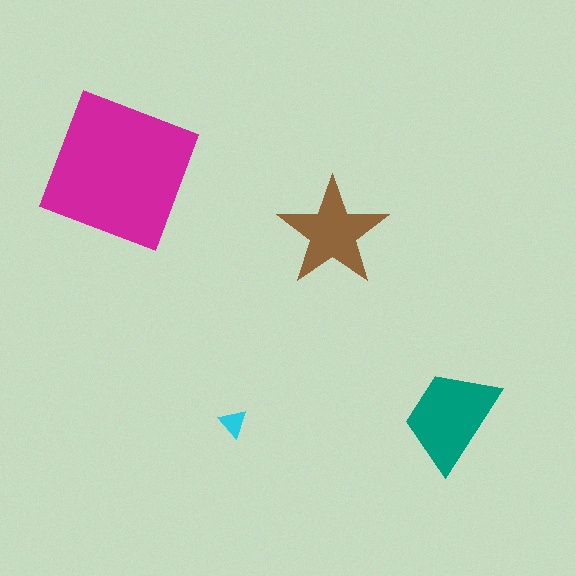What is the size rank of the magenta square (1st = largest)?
1st.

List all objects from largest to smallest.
The magenta square, the teal trapezoid, the brown star, the cyan triangle.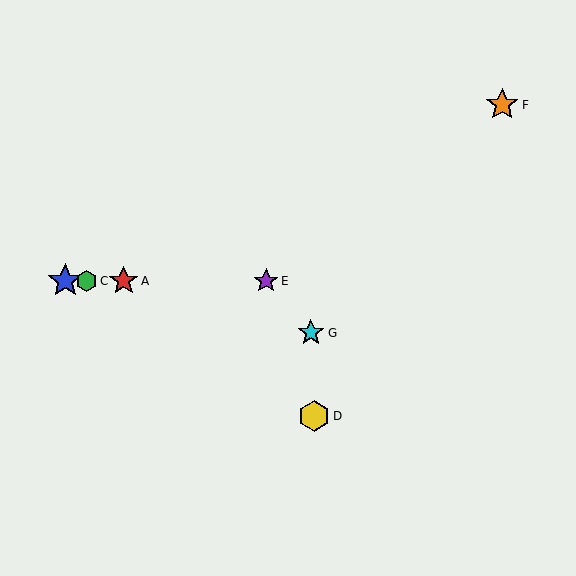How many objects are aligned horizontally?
4 objects (A, B, C, E) are aligned horizontally.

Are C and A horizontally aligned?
Yes, both are at y≈281.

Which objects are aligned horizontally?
Objects A, B, C, E are aligned horizontally.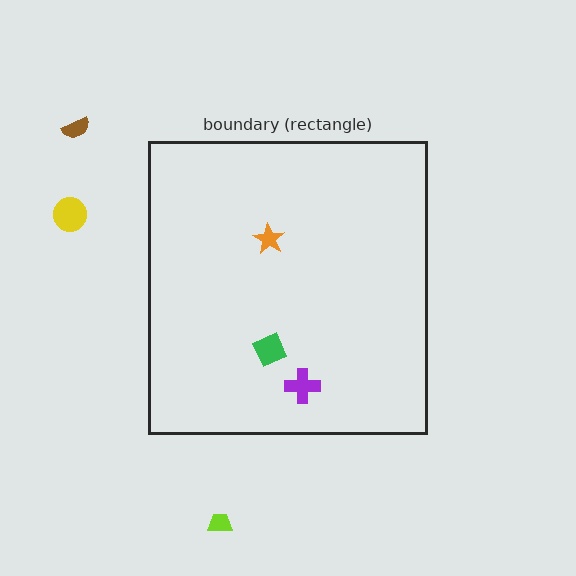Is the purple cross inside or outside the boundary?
Inside.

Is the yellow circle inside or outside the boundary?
Outside.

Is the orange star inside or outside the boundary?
Inside.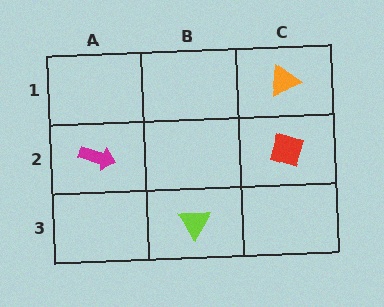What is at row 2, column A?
A magenta arrow.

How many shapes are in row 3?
1 shape.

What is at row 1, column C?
An orange triangle.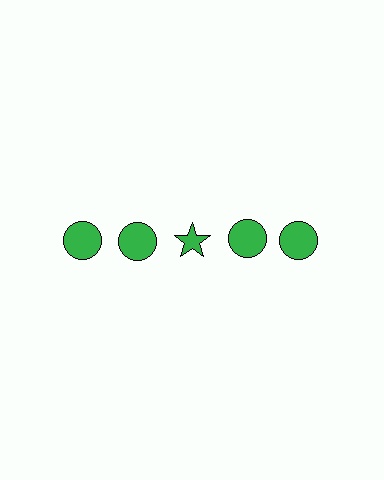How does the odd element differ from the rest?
It has a different shape: star instead of circle.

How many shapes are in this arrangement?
There are 5 shapes arranged in a grid pattern.